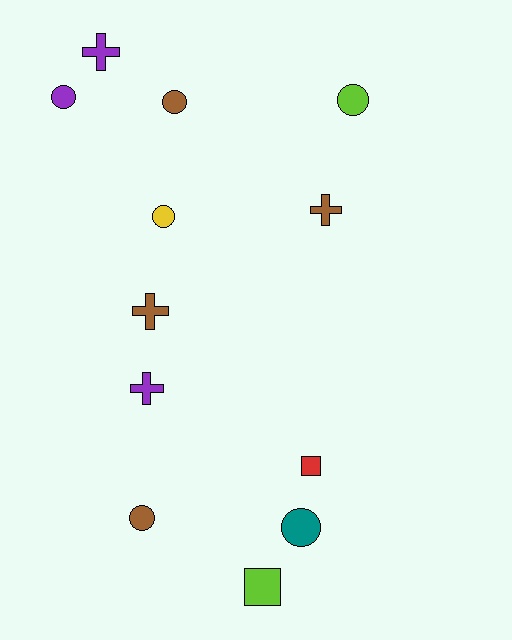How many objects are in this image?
There are 12 objects.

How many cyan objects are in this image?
There are no cyan objects.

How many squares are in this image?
There are 2 squares.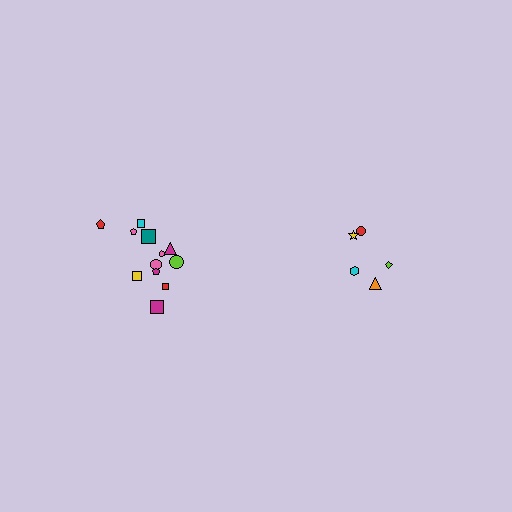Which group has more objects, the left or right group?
The left group.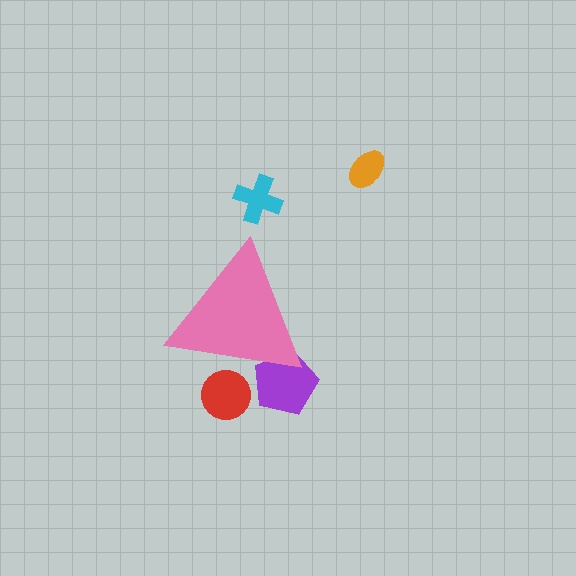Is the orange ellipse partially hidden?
No, the orange ellipse is fully visible.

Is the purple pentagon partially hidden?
Yes, the purple pentagon is partially hidden behind the pink triangle.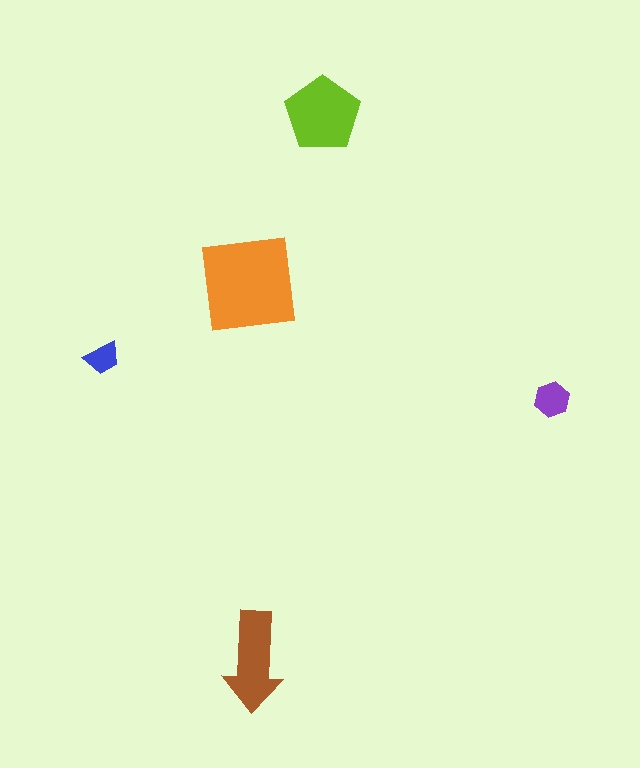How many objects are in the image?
There are 5 objects in the image.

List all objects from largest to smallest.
The orange square, the lime pentagon, the brown arrow, the purple hexagon, the blue trapezoid.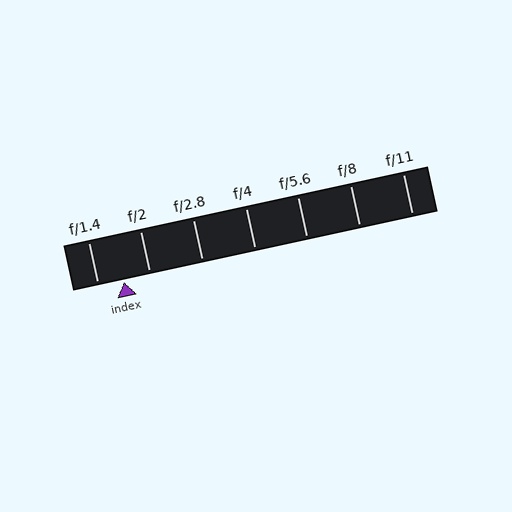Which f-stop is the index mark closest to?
The index mark is closest to f/1.4.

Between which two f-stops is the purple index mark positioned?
The index mark is between f/1.4 and f/2.